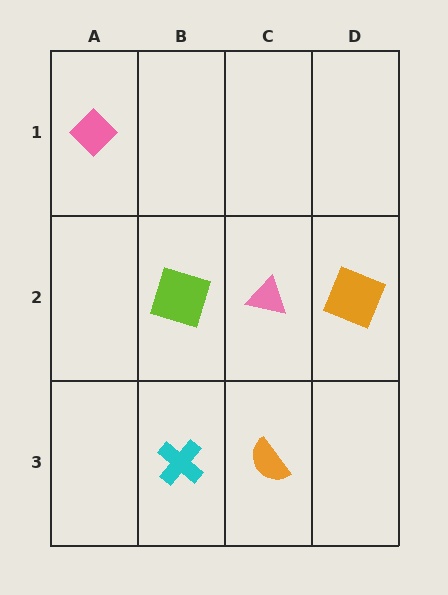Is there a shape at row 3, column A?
No, that cell is empty.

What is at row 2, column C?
A pink triangle.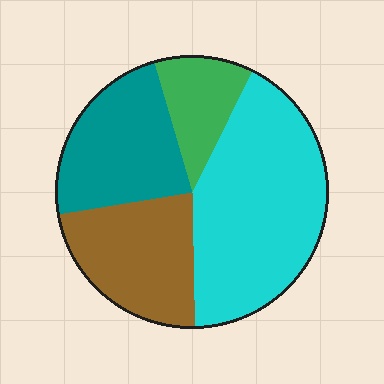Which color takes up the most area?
Cyan, at roughly 40%.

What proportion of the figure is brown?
Brown takes up about one quarter (1/4) of the figure.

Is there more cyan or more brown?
Cyan.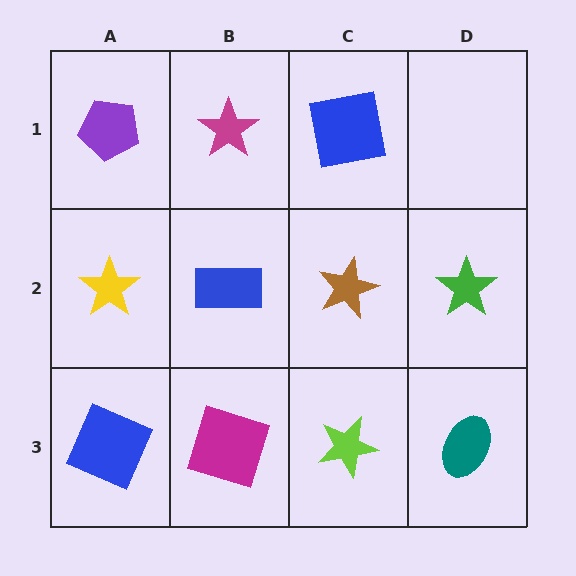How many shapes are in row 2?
4 shapes.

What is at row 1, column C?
A blue square.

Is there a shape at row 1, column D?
No, that cell is empty.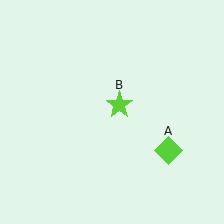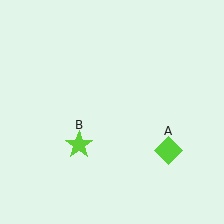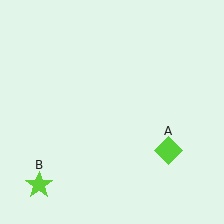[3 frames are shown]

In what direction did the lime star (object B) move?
The lime star (object B) moved down and to the left.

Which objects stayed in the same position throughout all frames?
Lime diamond (object A) remained stationary.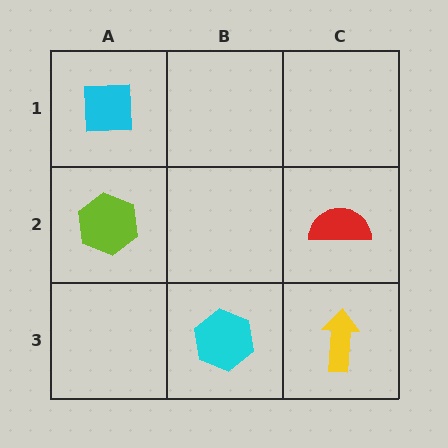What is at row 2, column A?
A lime hexagon.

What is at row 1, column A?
A cyan square.